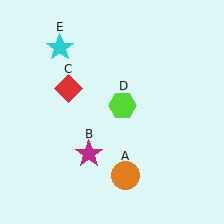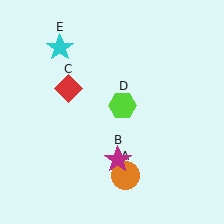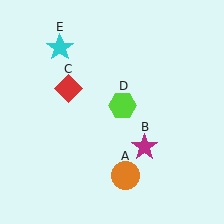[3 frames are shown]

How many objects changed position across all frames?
1 object changed position: magenta star (object B).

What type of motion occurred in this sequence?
The magenta star (object B) rotated counterclockwise around the center of the scene.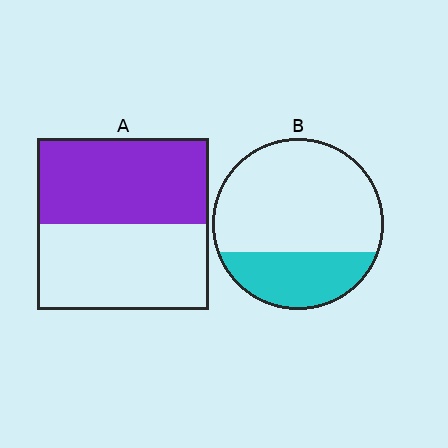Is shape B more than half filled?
No.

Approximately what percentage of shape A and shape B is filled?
A is approximately 50% and B is approximately 30%.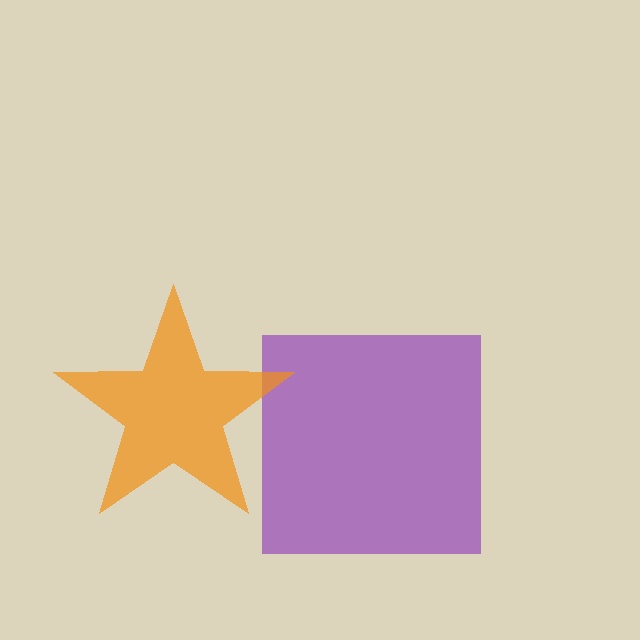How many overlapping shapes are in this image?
There are 2 overlapping shapes in the image.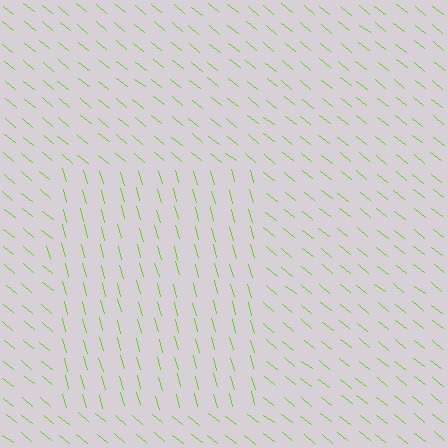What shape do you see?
I see a rectangle.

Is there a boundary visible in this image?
Yes, there is a texture boundary formed by a change in line orientation.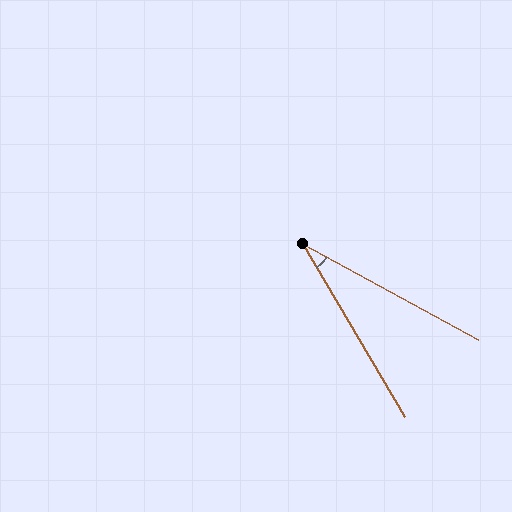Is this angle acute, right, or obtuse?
It is acute.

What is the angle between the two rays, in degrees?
Approximately 31 degrees.